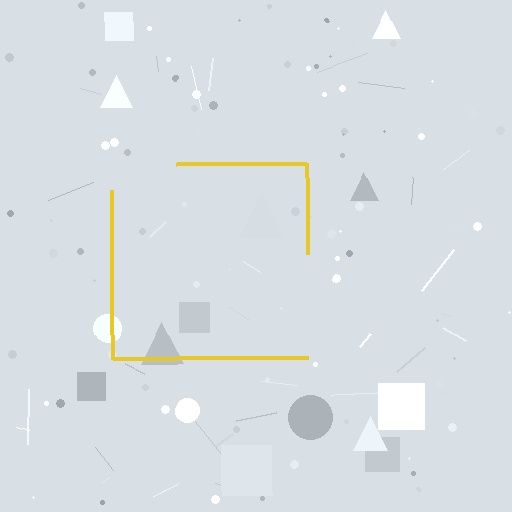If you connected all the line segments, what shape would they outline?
They would outline a square.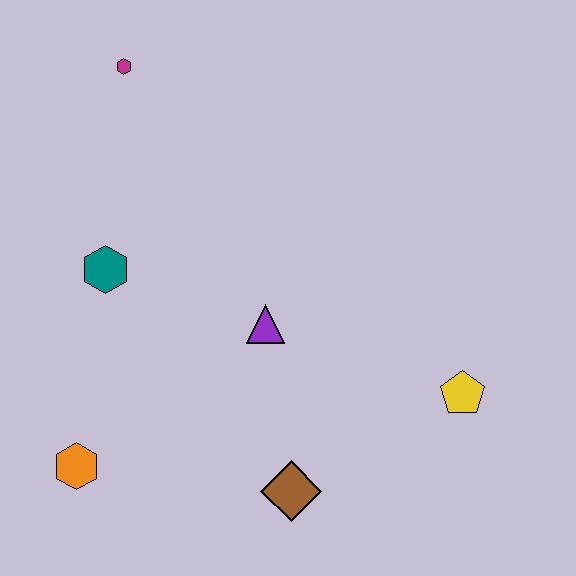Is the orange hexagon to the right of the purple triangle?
No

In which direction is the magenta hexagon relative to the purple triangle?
The magenta hexagon is above the purple triangle.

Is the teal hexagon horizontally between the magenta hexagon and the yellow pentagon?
No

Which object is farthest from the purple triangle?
The magenta hexagon is farthest from the purple triangle.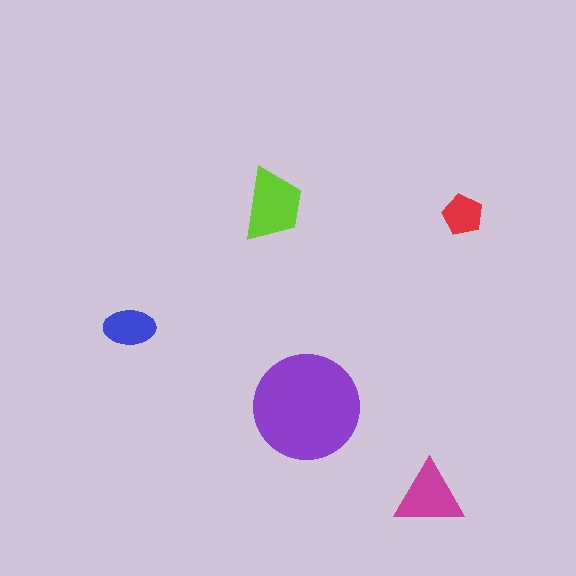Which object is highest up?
The lime trapezoid is topmost.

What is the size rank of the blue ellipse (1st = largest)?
4th.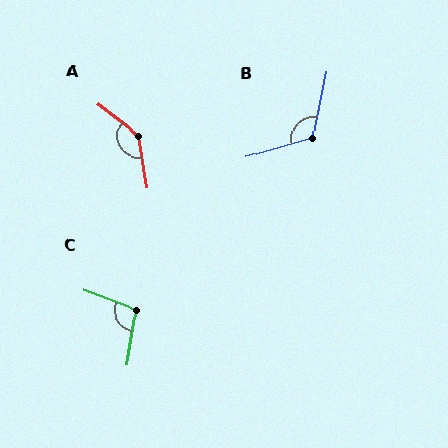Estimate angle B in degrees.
Approximately 118 degrees.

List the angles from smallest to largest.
C (101°), B (118°), A (136°).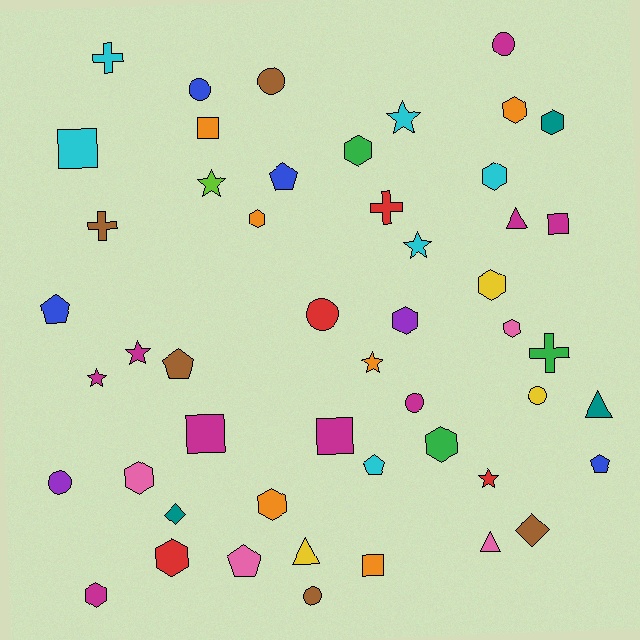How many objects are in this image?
There are 50 objects.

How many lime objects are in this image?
There is 1 lime object.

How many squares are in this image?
There are 6 squares.